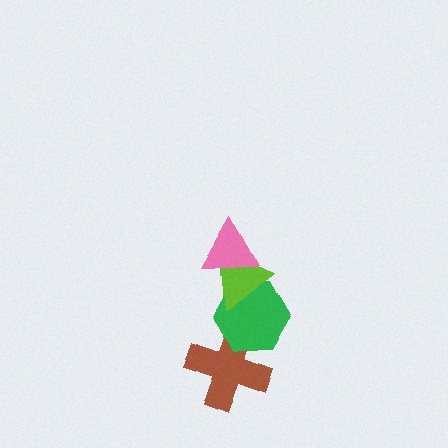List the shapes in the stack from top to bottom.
From top to bottom: the pink triangle, the lime triangle, the green hexagon, the brown cross.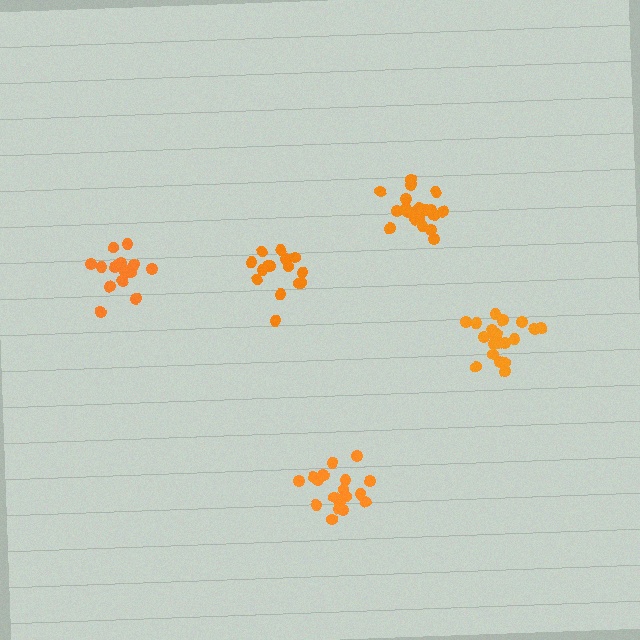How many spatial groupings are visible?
There are 5 spatial groupings.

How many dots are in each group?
Group 1: 18 dots, Group 2: 15 dots, Group 3: 20 dots, Group 4: 16 dots, Group 5: 20 dots (89 total).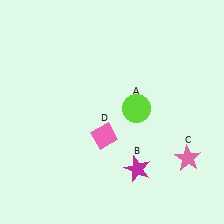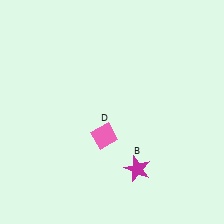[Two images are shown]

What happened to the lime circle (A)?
The lime circle (A) was removed in Image 2. It was in the top-right area of Image 1.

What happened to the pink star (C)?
The pink star (C) was removed in Image 2. It was in the bottom-right area of Image 1.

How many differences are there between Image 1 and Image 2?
There are 2 differences between the two images.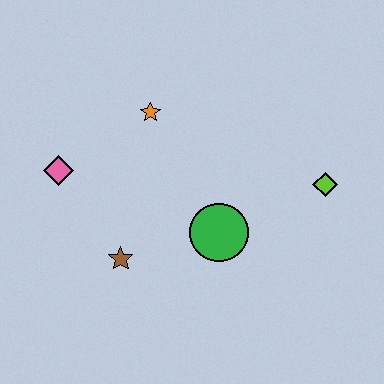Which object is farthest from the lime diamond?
The pink diamond is farthest from the lime diamond.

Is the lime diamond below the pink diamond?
Yes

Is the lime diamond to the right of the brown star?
Yes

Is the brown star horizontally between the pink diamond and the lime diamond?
Yes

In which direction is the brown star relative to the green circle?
The brown star is to the left of the green circle.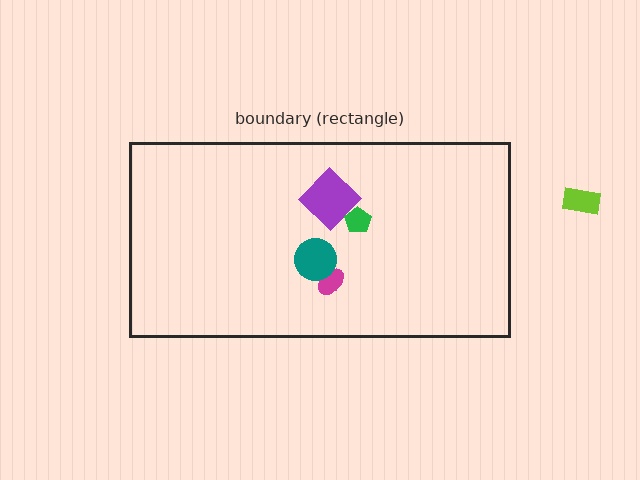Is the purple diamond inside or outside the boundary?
Inside.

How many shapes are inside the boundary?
4 inside, 1 outside.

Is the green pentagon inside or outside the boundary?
Inside.